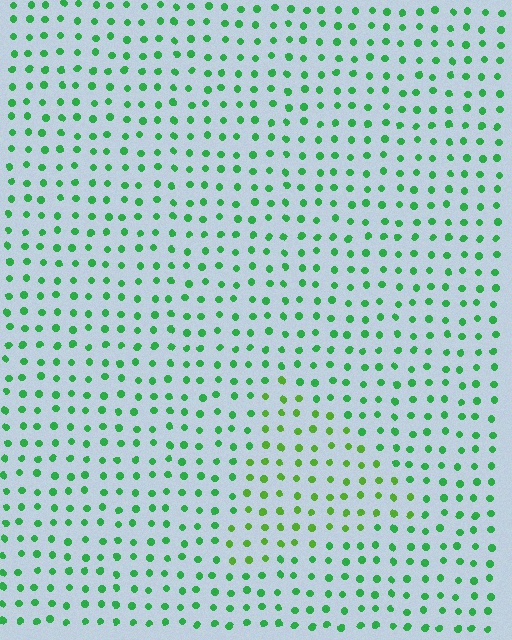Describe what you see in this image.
The image is filled with small green elements in a uniform arrangement. A triangle-shaped region is visible where the elements are tinted to a slightly different hue, forming a subtle color boundary.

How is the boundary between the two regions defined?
The boundary is defined purely by a slight shift in hue (about 29 degrees). Spacing, size, and orientation are identical on both sides.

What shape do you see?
I see a triangle.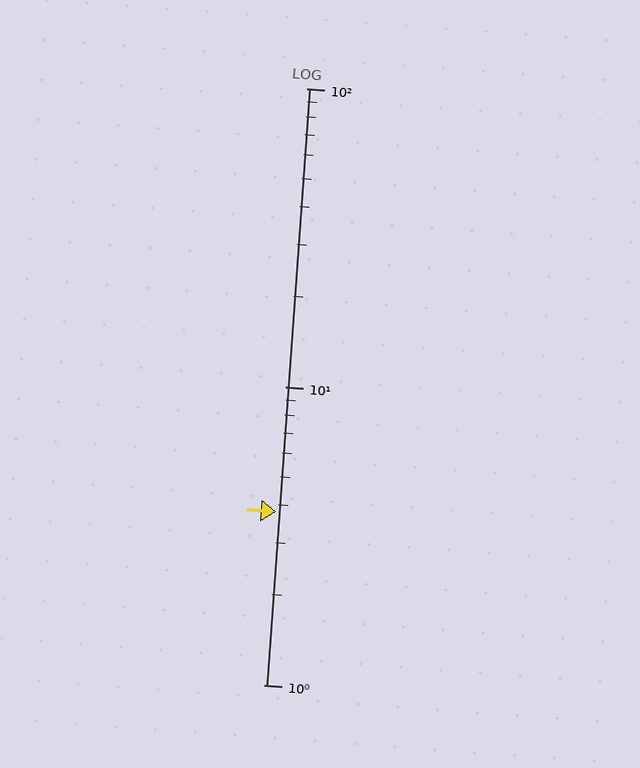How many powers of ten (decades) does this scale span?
The scale spans 2 decades, from 1 to 100.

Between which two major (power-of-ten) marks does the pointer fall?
The pointer is between 1 and 10.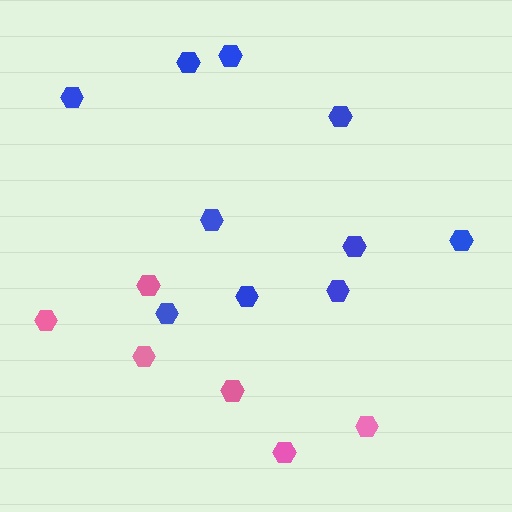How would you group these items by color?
There are 2 groups: one group of blue hexagons (10) and one group of pink hexagons (6).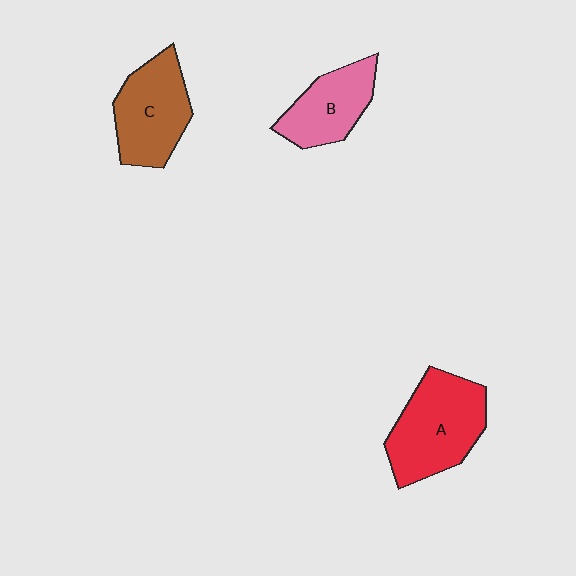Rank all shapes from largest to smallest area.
From largest to smallest: A (red), C (brown), B (pink).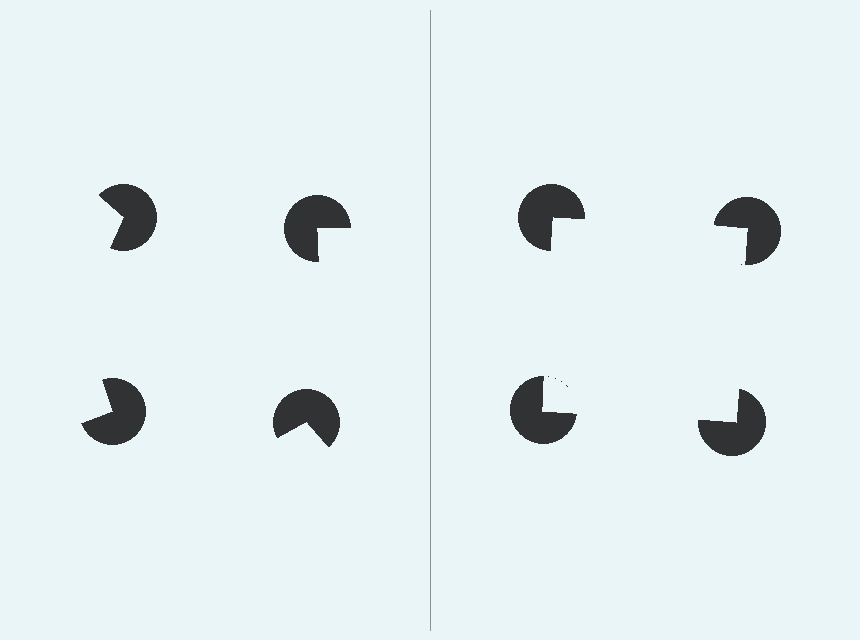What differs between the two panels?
The pac-man discs are positioned identically on both sides; only the wedge orientations differ. On the right they align to a square; on the left they are misaligned.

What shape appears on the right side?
An illusory square.